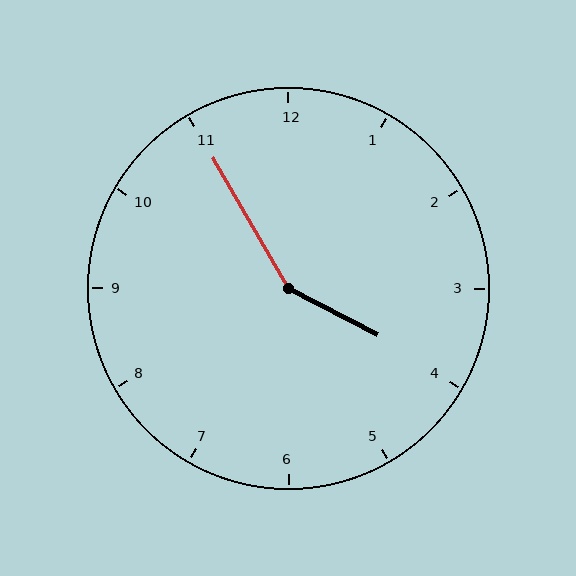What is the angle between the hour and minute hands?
Approximately 148 degrees.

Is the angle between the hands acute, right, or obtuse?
It is obtuse.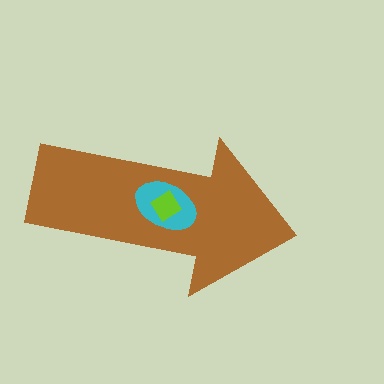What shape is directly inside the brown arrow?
The cyan ellipse.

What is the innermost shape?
The lime diamond.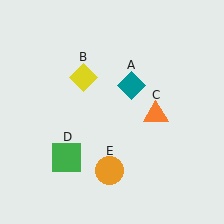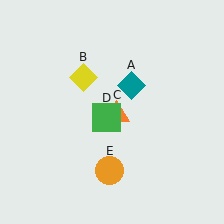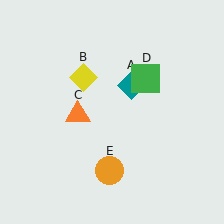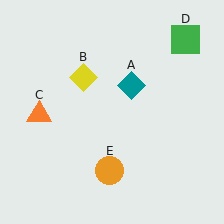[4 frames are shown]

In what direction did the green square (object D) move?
The green square (object D) moved up and to the right.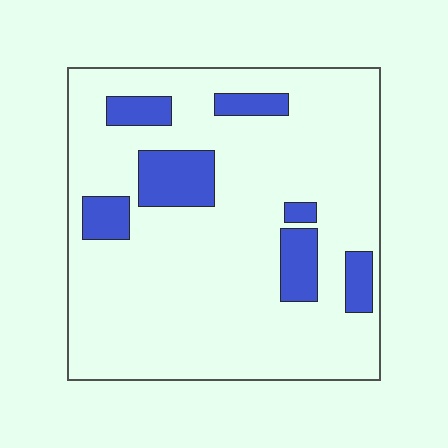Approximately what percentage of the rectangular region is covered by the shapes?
Approximately 15%.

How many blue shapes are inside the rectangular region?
7.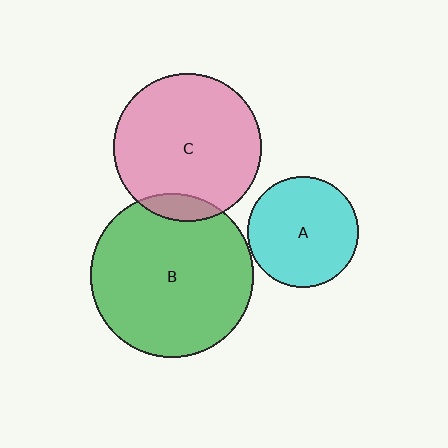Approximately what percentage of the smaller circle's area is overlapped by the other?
Approximately 10%.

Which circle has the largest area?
Circle B (green).